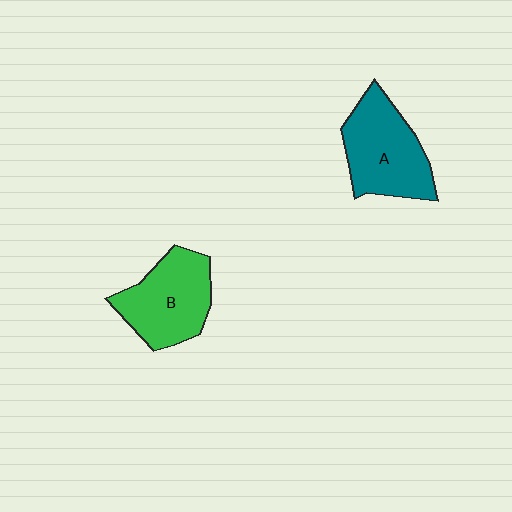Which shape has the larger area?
Shape A (teal).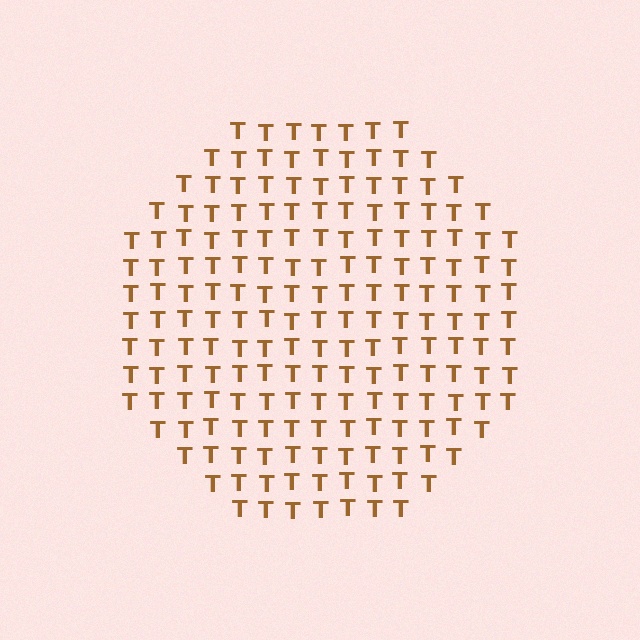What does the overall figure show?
The overall figure shows a circle.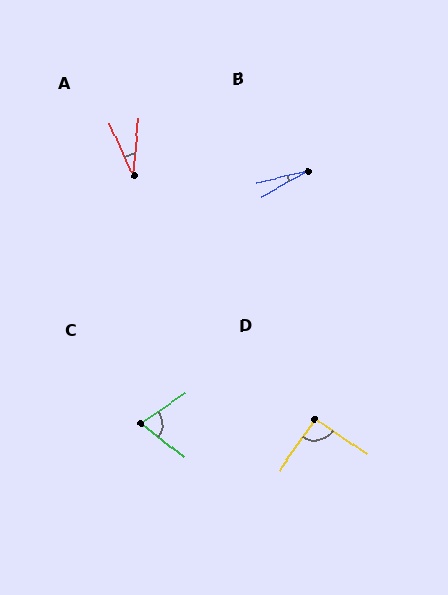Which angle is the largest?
D, at approximately 90 degrees.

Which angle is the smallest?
B, at approximately 17 degrees.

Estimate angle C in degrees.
Approximately 71 degrees.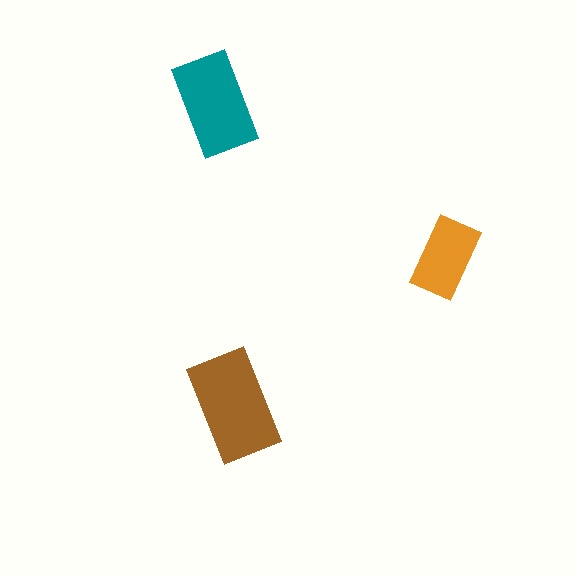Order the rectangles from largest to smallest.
the brown one, the teal one, the orange one.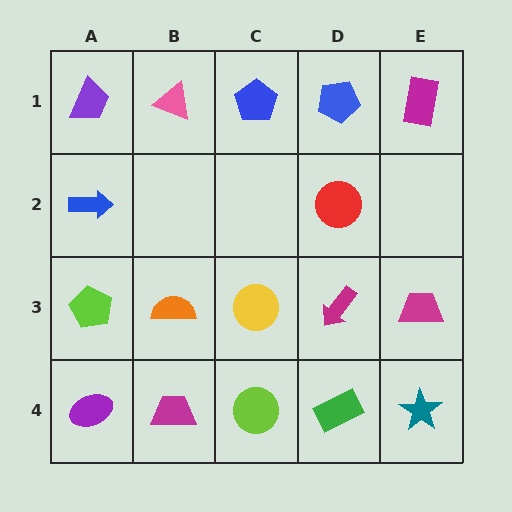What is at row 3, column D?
A magenta arrow.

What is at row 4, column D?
A green rectangle.